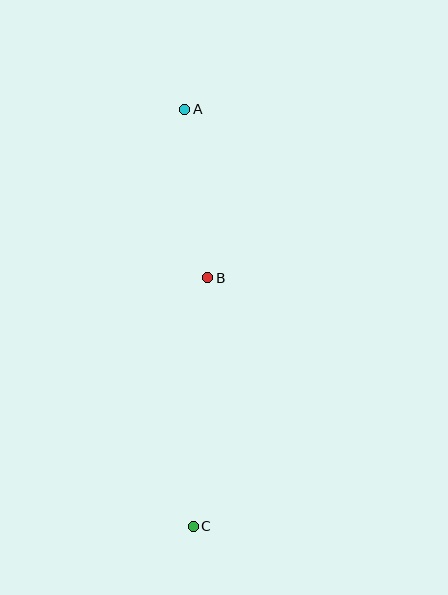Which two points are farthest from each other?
Points A and C are farthest from each other.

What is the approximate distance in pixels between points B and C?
The distance between B and C is approximately 249 pixels.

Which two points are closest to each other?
Points A and B are closest to each other.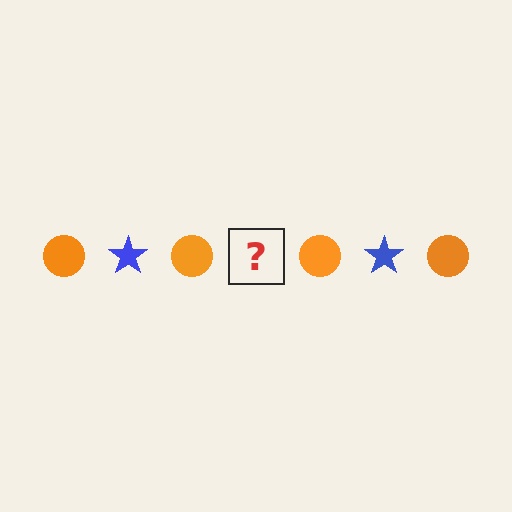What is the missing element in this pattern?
The missing element is a blue star.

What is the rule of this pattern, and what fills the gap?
The rule is that the pattern alternates between orange circle and blue star. The gap should be filled with a blue star.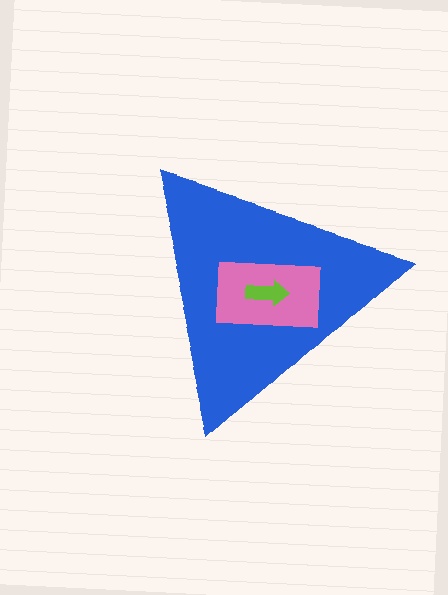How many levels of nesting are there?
3.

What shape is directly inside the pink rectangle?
The lime arrow.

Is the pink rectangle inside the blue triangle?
Yes.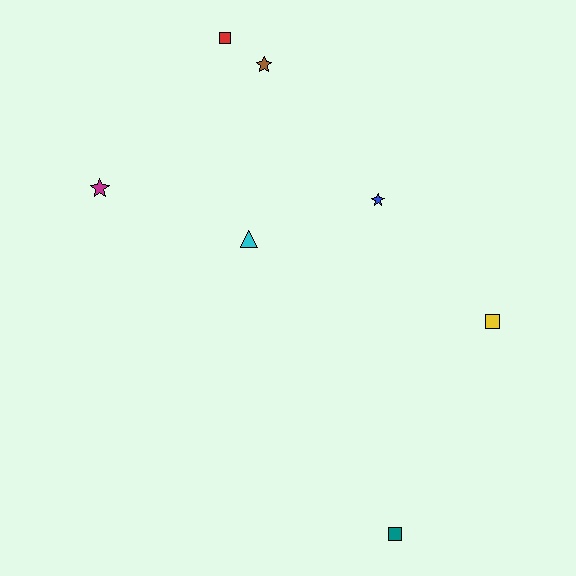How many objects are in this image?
There are 7 objects.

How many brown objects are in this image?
There is 1 brown object.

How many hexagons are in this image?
There are no hexagons.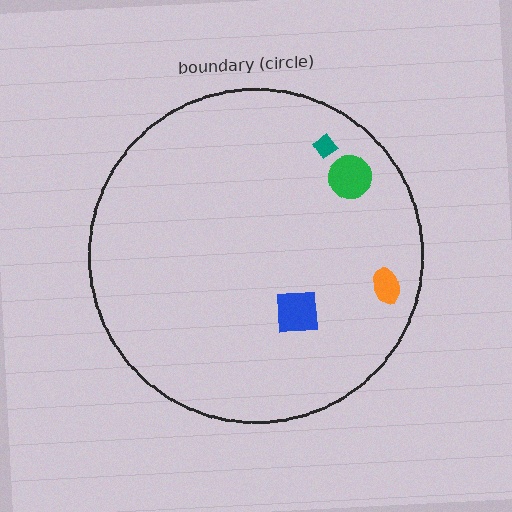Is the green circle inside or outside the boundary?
Inside.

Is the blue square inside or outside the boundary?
Inside.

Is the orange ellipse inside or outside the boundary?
Inside.